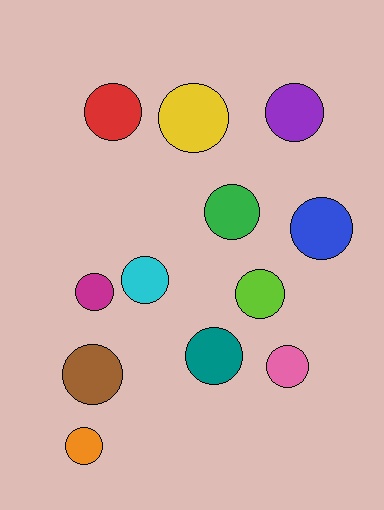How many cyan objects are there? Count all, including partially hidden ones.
There is 1 cyan object.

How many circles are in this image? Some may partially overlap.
There are 12 circles.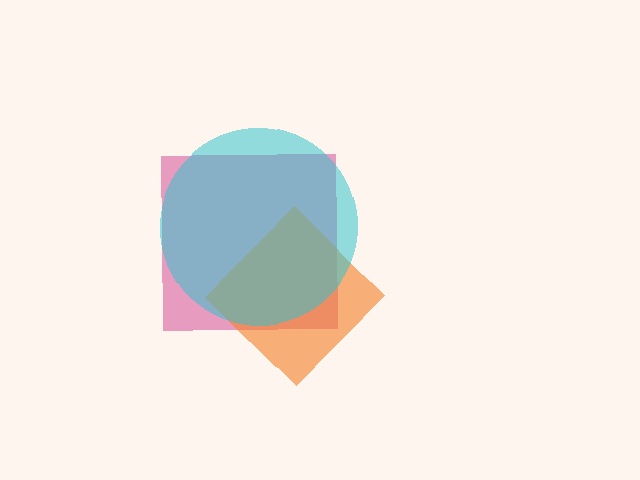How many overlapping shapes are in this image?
There are 3 overlapping shapes in the image.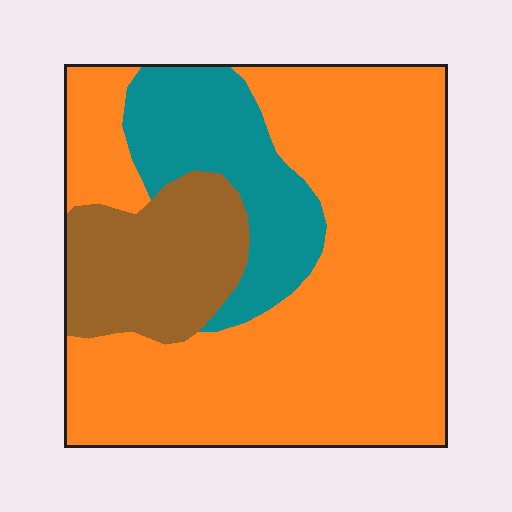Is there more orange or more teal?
Orange.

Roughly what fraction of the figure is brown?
Brown covers about 15% of the figure.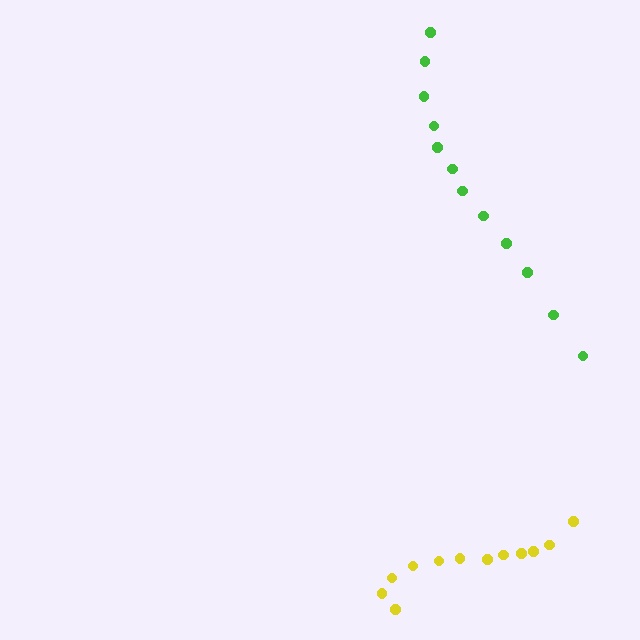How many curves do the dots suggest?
There are 2 distinct paths.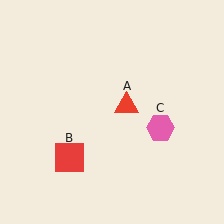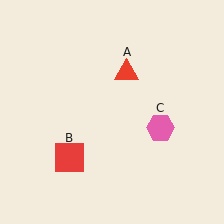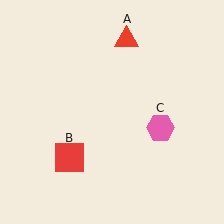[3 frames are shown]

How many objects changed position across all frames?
1 object changed position: red triangle (object A).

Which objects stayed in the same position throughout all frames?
Red square (object B) and pink hexagon (object C) remained stationary.